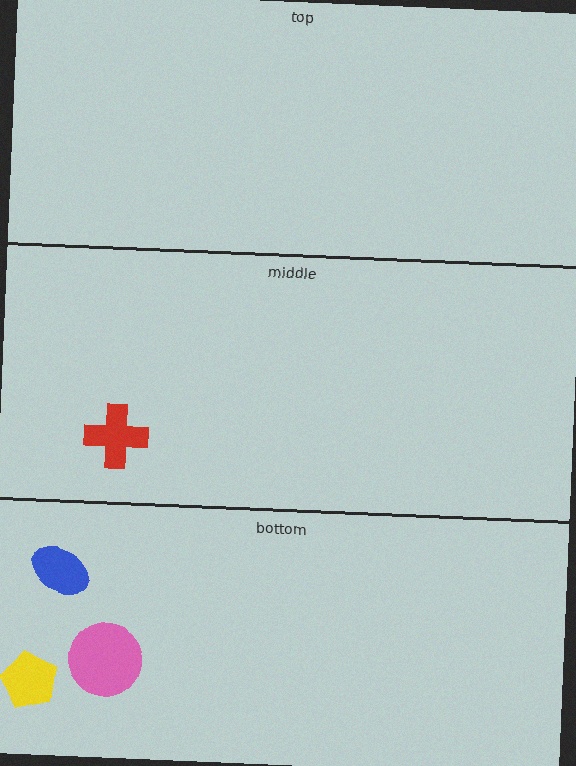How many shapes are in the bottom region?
3.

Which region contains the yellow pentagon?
The bottom region.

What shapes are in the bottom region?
The blue ellipse, the pink circle, the yellow pentagon.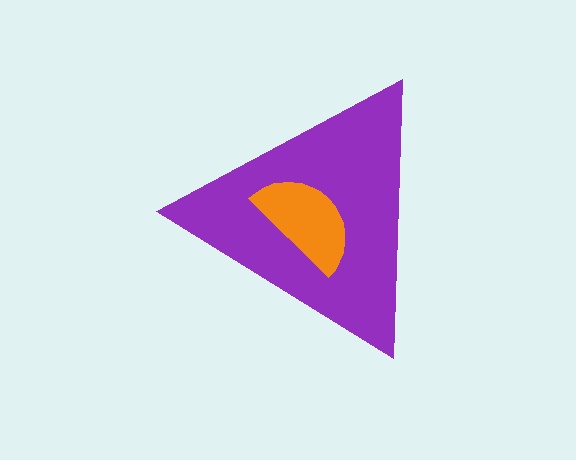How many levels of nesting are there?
2.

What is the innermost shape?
The orange semicircle.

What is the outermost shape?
The purple triangle.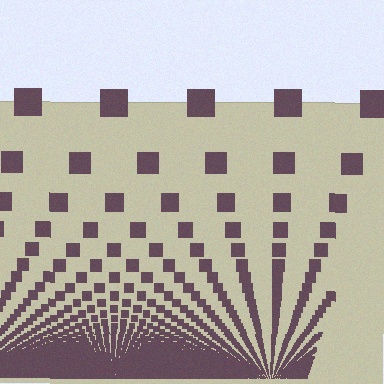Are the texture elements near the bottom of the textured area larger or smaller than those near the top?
Smaller. The gradient is inverted — elements near the bottom are smaller and denser.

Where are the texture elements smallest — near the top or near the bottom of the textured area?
Near the bottom.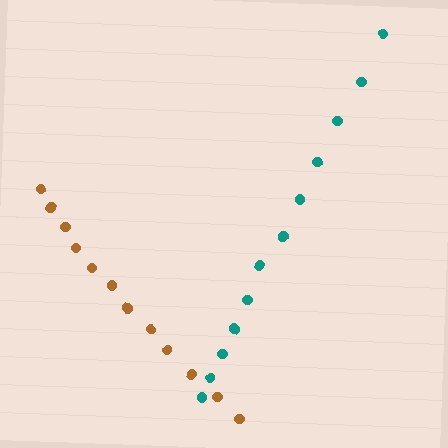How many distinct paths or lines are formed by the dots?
There are 2 distinct paths.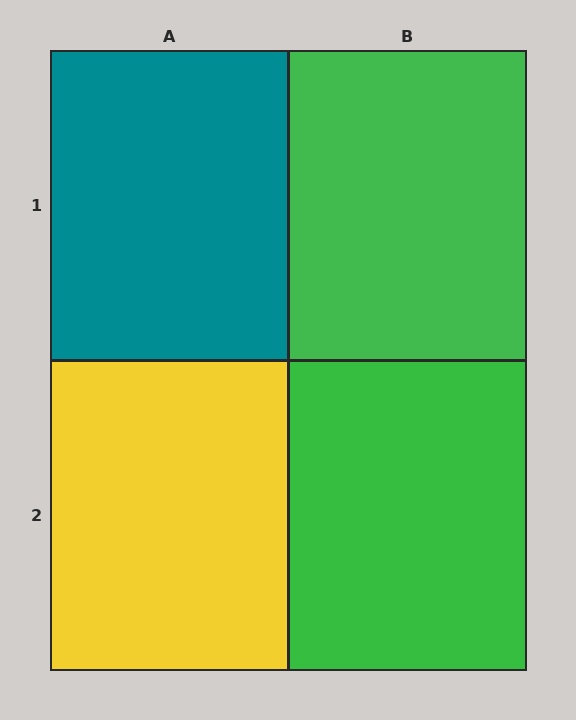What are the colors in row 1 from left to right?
Teal, green.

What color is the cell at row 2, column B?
Green.